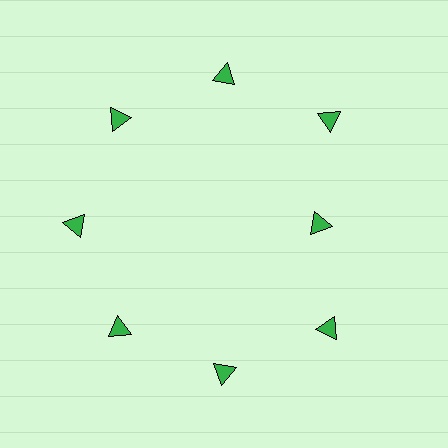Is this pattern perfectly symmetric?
No. The 8 green triangles are arranged in a ring, but one element near the 3 o'clock position is pulled inward toward the center, breaking the 8-fold rotational symmetry.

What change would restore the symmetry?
The symmetry would be restored by moving it outward, back onto the ring so that all 8 triangles sit at equal angles and equal distance from the center.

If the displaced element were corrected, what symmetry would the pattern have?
It would have 8-fold rotational symmetry — the pattern would map onto itself every 45 degrees.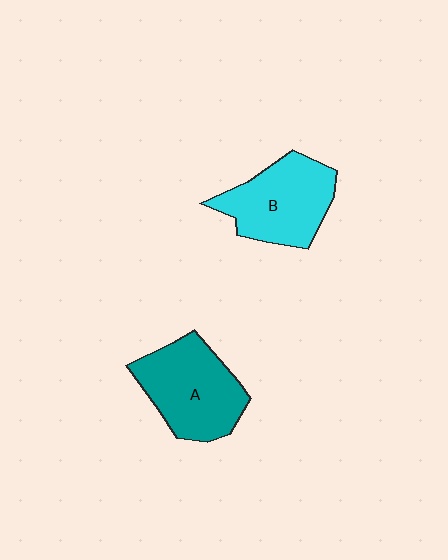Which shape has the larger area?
Shape A (teal).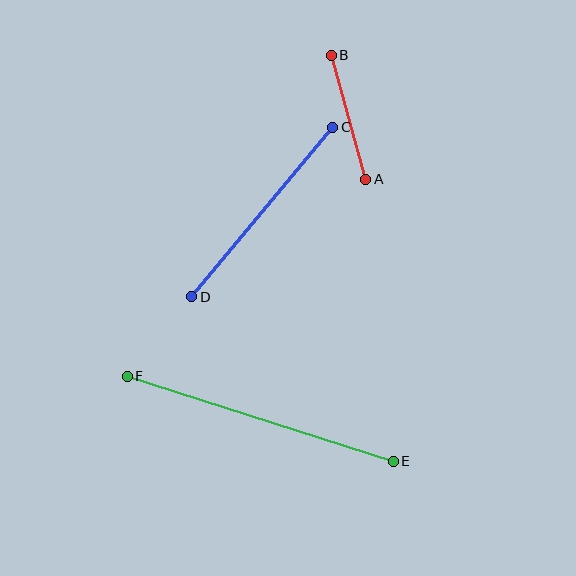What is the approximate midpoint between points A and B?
The midpoint is at approximately (348, 117) pixels.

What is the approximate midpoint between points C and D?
The midpoint is at approximately (262, 212) pixels.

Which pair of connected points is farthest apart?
Points E and F are farthest apart.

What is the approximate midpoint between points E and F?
The midpoint is at approximately (260, 419) pixels.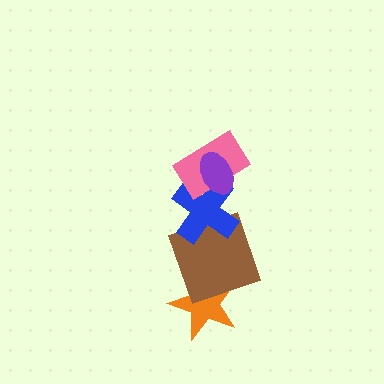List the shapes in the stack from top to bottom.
From top to bottom: the purple ellipse, the pink rectangle, the blue cross, the brown square, the orange star.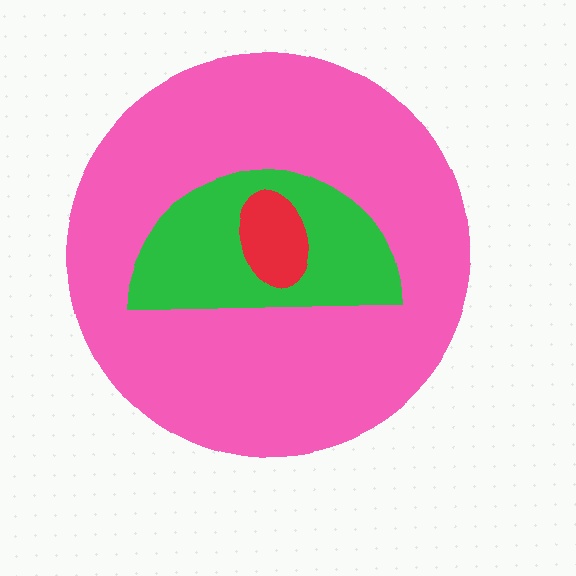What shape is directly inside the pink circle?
The green semicircle.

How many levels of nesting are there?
3.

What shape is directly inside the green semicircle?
The red ellipse.